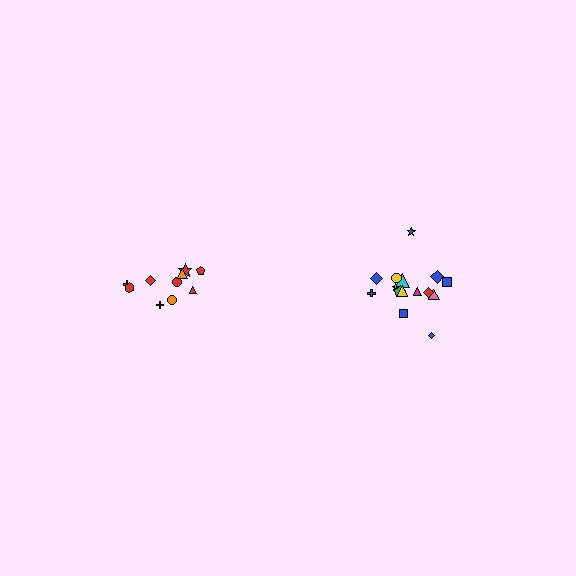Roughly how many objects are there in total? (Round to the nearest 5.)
Roughly 25 objects in total.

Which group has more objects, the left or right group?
The right group.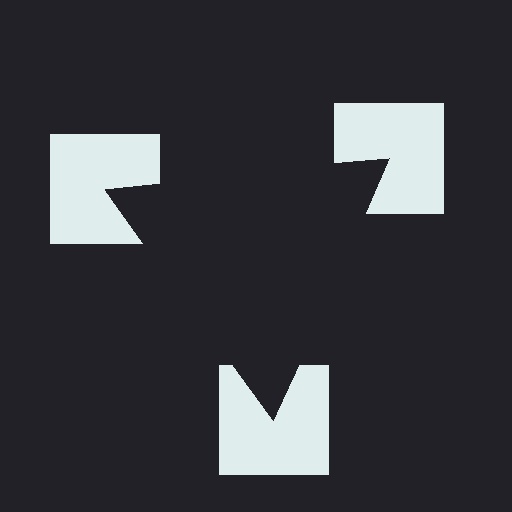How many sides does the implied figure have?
3 sides.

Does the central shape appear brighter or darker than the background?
It typically appears slightly darker than the background, even though no actual brightness change is drawn.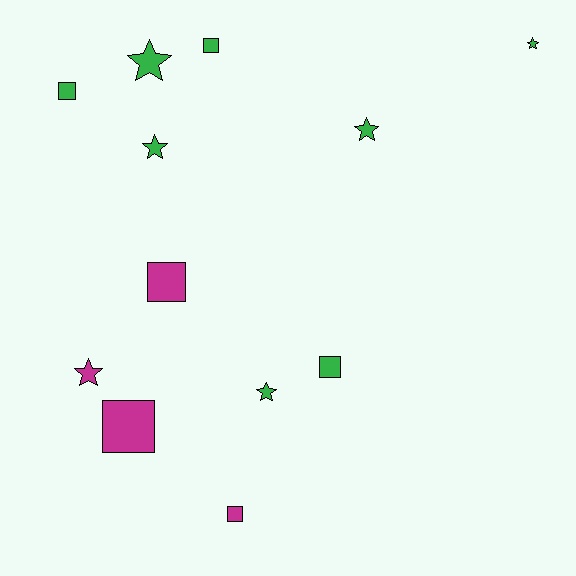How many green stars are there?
There are 5 green stars.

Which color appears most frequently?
Green, with 8 objects.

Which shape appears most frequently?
Star, with 6 objects.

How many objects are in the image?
There are 12 objects.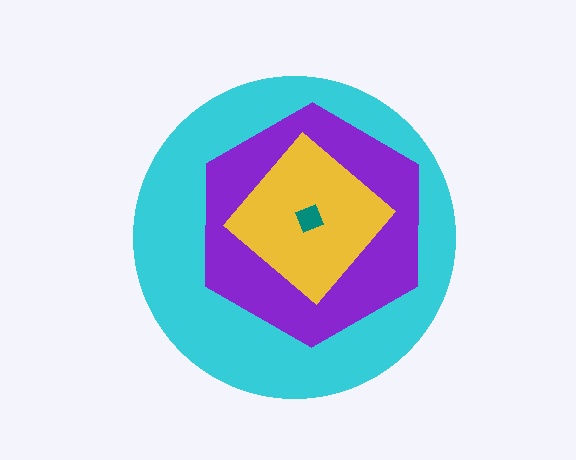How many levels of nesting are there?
4.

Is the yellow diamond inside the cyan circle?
Yes.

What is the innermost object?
The teal diamond.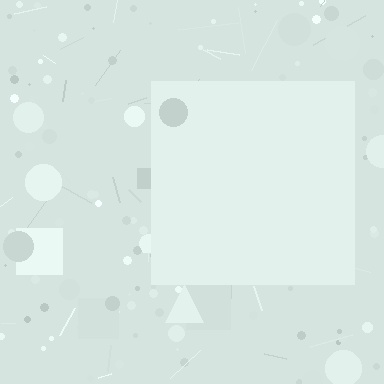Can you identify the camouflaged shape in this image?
The camouflaged shape is a square.